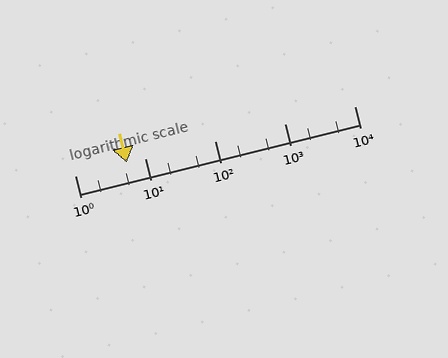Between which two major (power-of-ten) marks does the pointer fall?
The pointer is between 1 and 10.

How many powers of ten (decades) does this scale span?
The scale spans 4 decades, from 1 to 10000.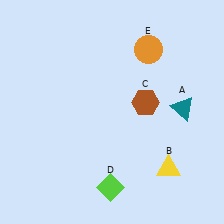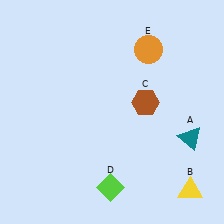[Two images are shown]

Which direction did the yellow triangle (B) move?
The yellow triangle (B) moved right.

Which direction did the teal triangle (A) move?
The teal triangle (A) moved down.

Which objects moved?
The objects that moved are: the teal triangle (A), the yellow triangle (B).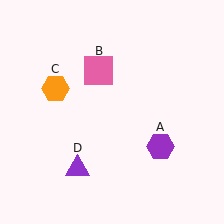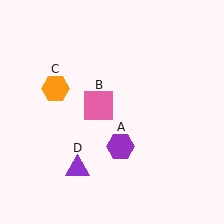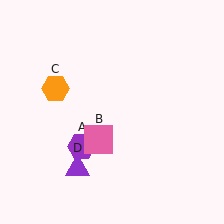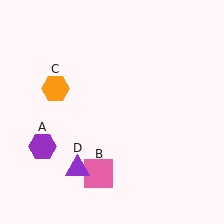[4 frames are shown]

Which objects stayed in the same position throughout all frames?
Orange hexagon (object C) and purple triangle (object D) remained stationary.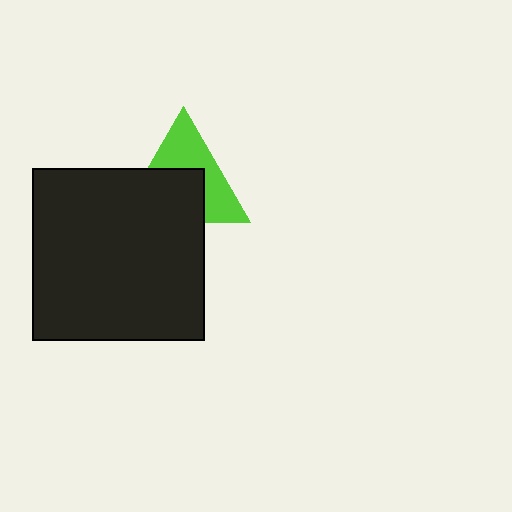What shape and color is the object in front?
The object in front is a black square.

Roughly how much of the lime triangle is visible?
About half of it is visible (roughly 48%).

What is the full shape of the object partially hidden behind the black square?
The partially hidden object is a lime triangle.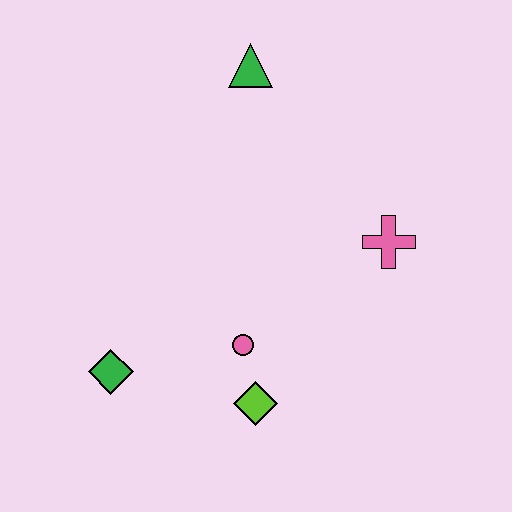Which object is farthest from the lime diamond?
The green triangle is farthest from the lime diamond.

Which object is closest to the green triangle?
The pink cross is closest to the green triangle.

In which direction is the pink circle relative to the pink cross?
The pink circle is to the left of the pink cross.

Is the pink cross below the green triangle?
Yes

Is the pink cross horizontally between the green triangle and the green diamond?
No